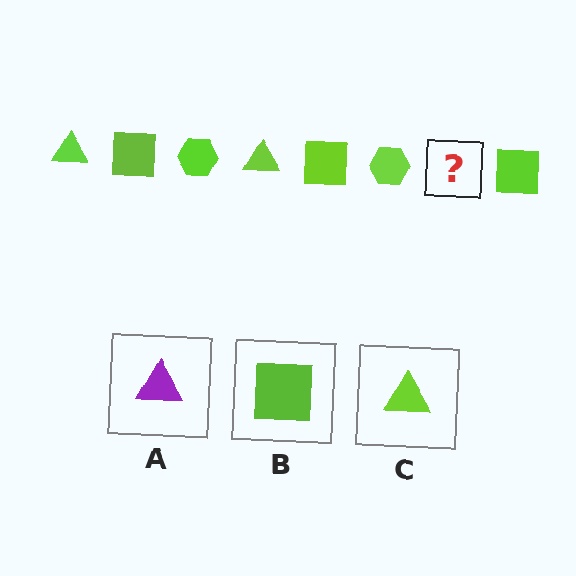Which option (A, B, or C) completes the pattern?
C.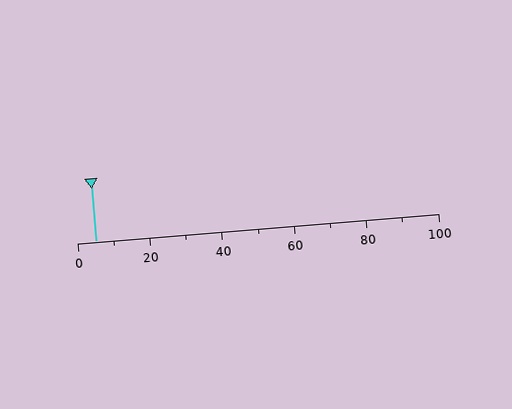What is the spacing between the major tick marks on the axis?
The major ticks are spaced 20 apart.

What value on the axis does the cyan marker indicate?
The marker indicates approximately 5.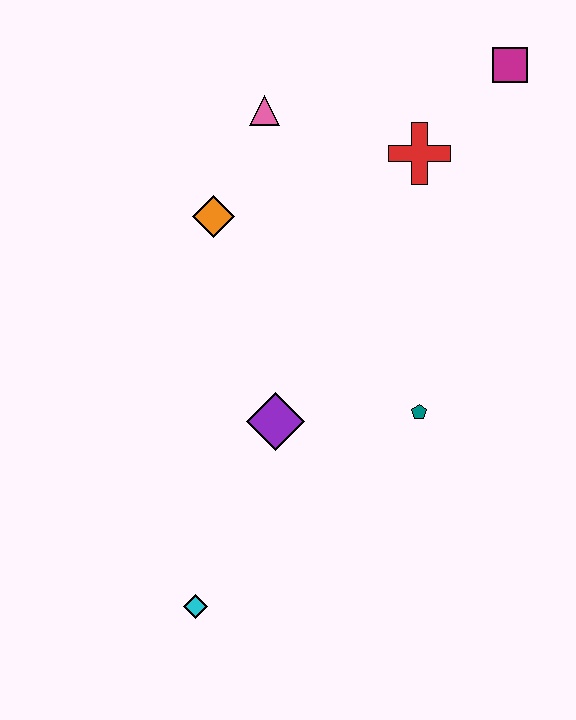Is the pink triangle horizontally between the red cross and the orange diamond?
Yes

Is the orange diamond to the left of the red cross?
Yes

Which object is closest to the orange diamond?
The pink triangle is closest to the orange diamond.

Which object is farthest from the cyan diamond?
The magenta square is farthest from the cyan diamond.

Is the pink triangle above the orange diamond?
Yes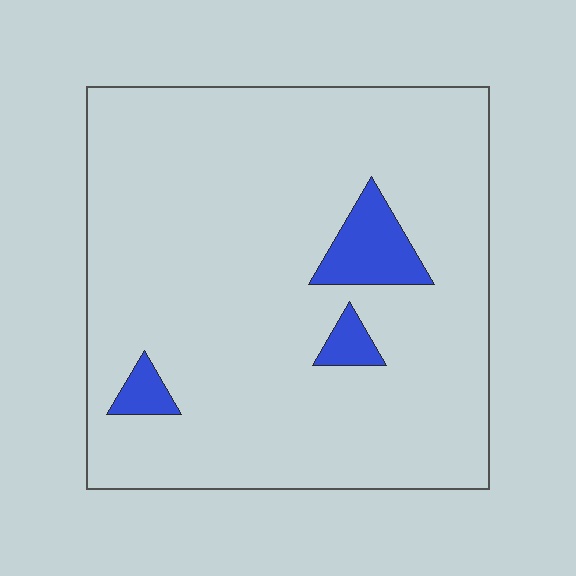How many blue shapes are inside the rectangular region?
3.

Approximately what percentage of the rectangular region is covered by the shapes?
Approximately 5%.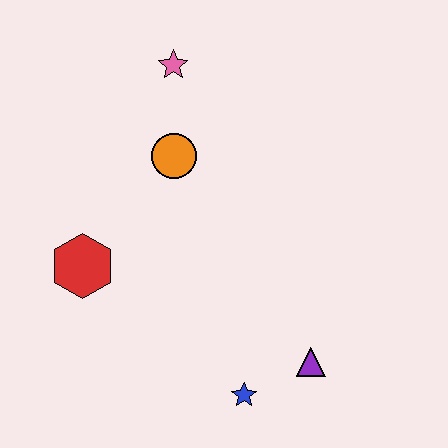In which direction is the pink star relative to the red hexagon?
The pink star is above the red hexagon.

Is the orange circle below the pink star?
Yes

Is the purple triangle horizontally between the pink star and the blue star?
No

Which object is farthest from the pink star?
The blue star is farthest from the pink star.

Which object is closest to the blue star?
The purple triangle is closest to the blue star.